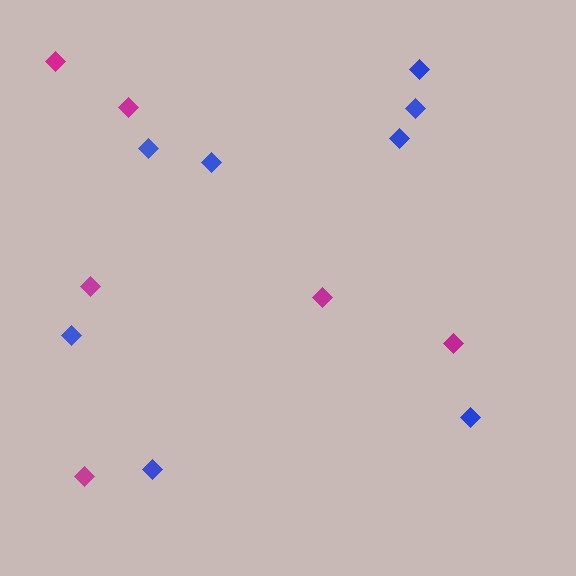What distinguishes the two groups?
There are 2 groups: one group of blue diamonds (8) and one group of magenta diamonds (6).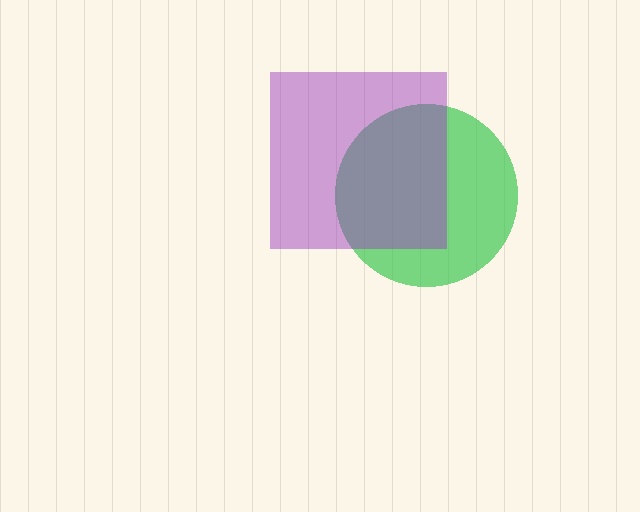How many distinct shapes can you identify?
There are 2 distinct shapes: a green circle, a purple square.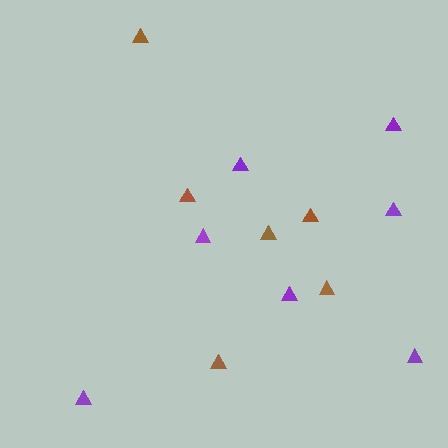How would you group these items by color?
There are 2 groups: one group of brown triangles (6) and one group of purple triangles (7).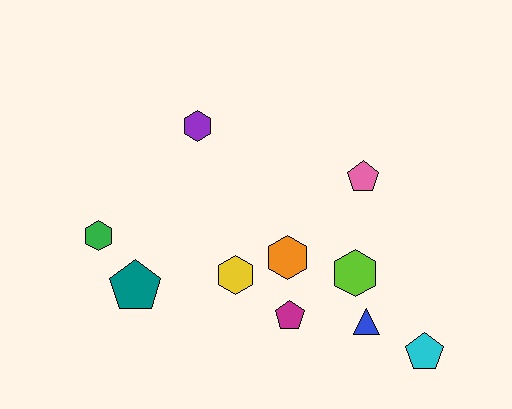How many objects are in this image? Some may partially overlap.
There are 10 objects.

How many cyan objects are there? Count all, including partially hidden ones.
There is 1 cyan object.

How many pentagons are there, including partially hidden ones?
There are 4 pentagons.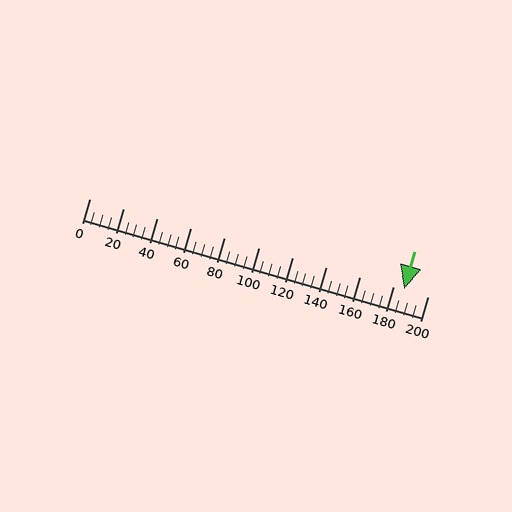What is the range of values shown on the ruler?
The ruler shows values from 0 to 200.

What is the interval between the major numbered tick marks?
The major tick marks are spaced 20 units apart.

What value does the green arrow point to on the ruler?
The green arrow points to approximately 186.